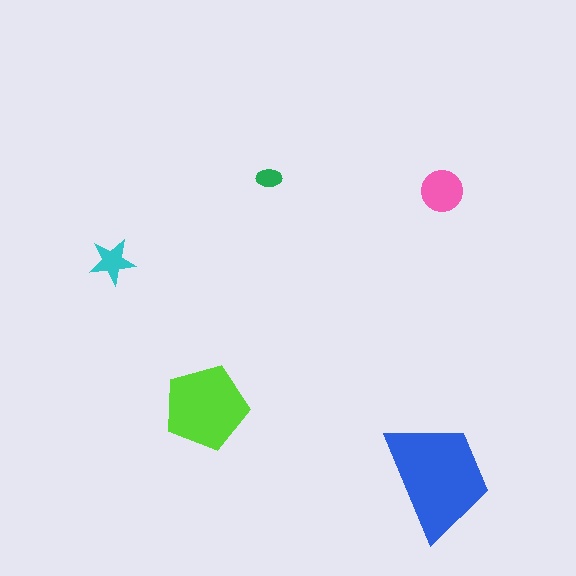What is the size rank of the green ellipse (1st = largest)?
5th.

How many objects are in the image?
There are 5 objects in the image.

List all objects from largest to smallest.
The blue trapezoid, the lime pentagon, the pink circle, the cyan star, the green ellipse.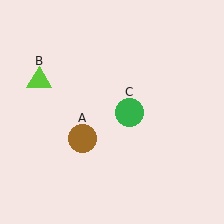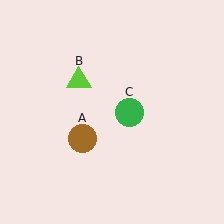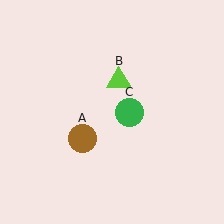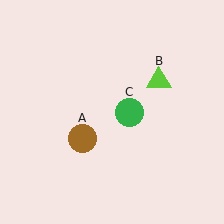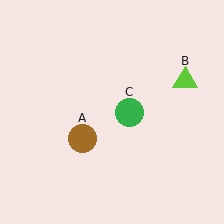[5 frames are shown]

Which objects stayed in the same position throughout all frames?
Brown circle (object A) and green circle (object C) remained stationary.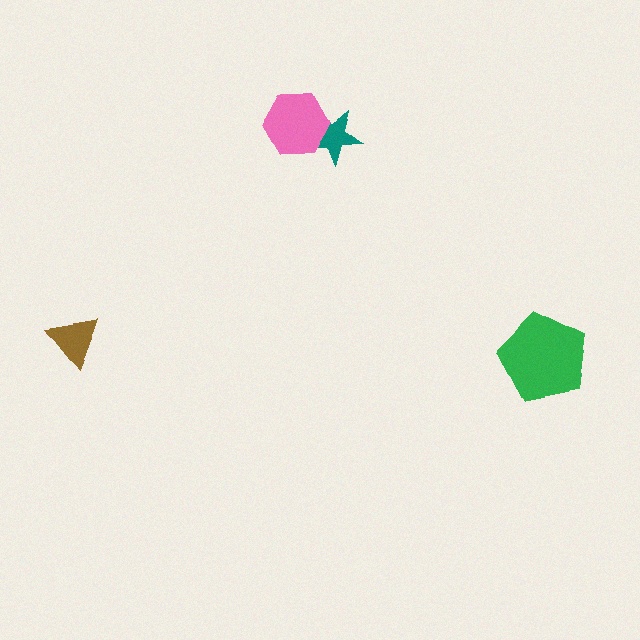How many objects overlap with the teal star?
1 object overlaps with the teal star.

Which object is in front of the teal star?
The pink hexagon is in front of the teal star.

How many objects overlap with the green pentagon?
0 objects overlap with the green pentagon.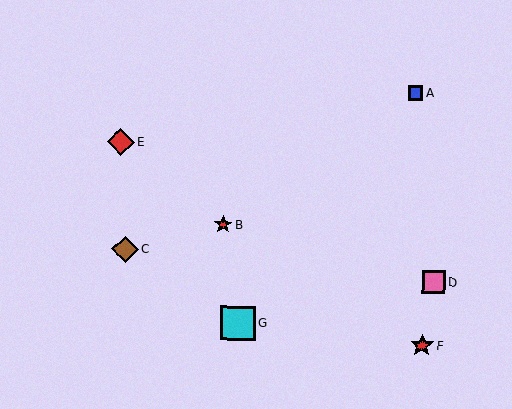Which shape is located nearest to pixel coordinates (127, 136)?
The red diamond (labeled E) at (121, 142) is nearest to that location.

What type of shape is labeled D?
Shape D is a pink square.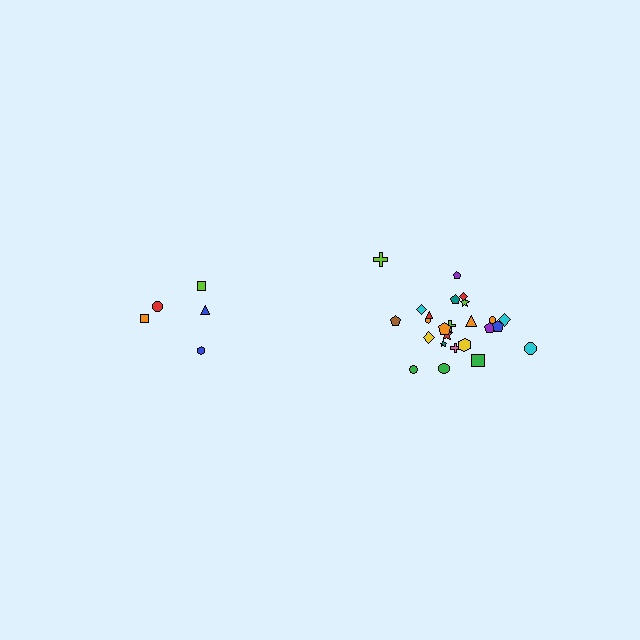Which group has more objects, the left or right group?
The right group.